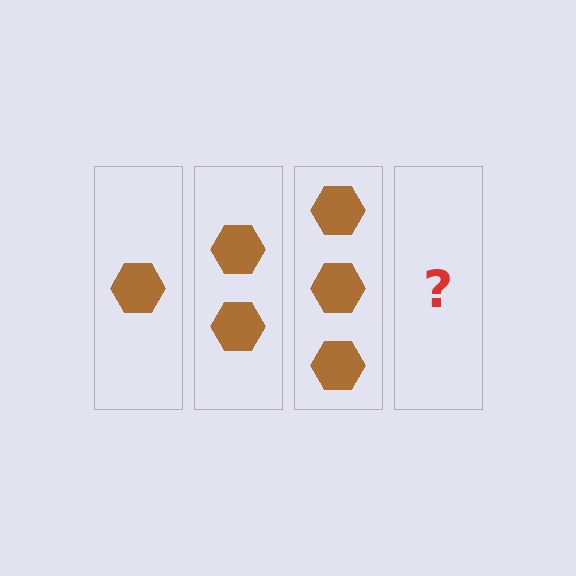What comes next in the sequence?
The next element should be 4 hexagons.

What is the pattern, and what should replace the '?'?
The pattern is that each step adds one more hexagon. The '?' should be 4 hexagons.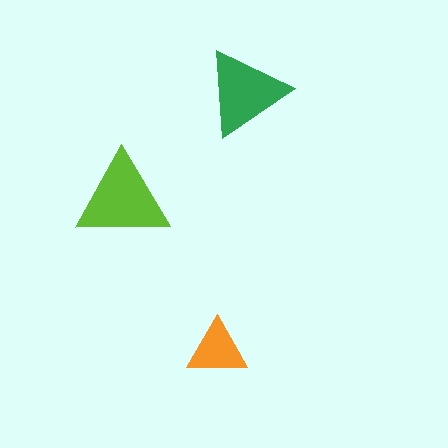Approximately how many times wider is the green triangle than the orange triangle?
About 1.5 times wider.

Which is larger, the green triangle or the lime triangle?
The lime one.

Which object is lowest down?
The orange triangle is bottommost.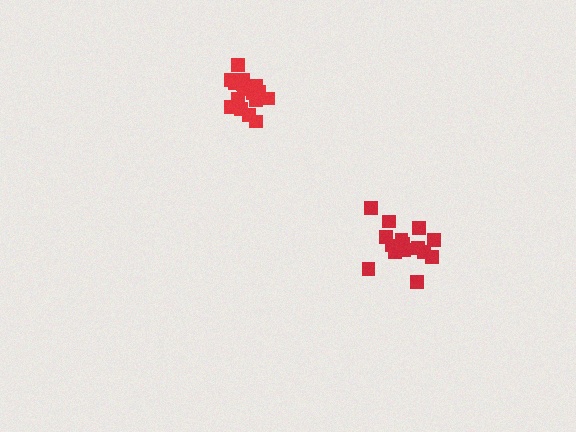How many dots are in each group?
Group 1: 15 dots, Group 2: 19 dots (34 total).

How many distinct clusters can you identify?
There are 2 distinct clusters.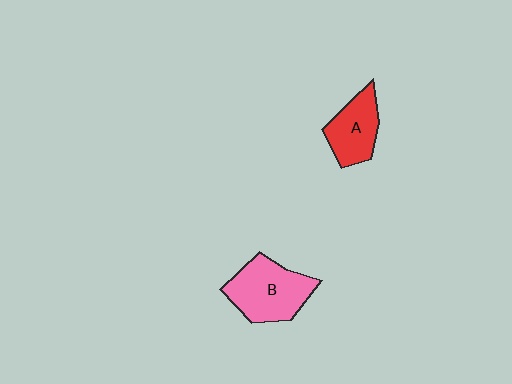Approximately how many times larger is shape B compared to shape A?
Approximately 1.4 times.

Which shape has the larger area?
Shape B (pink).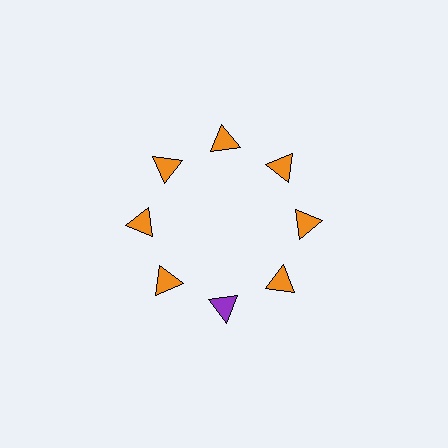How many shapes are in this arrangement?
There are 8 shapes arranged in a ring pattern.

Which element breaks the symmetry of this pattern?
The purple triangle at roughly the 6 o'clock position breaks the symmetry. All other shapes are orange triangles.